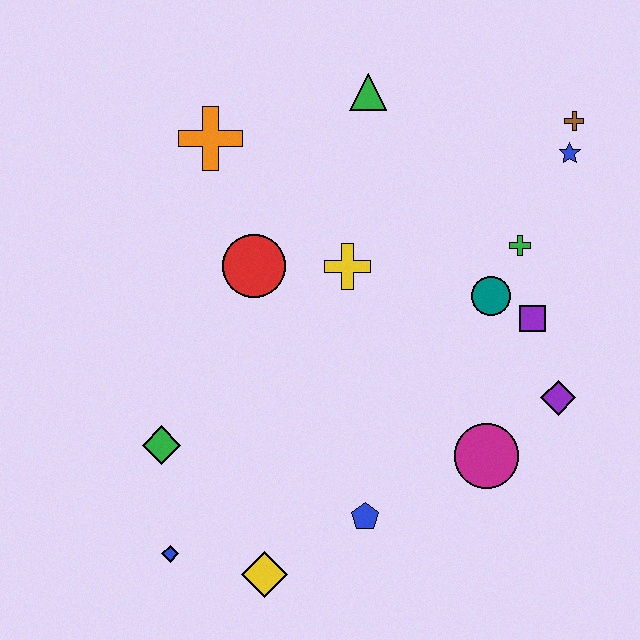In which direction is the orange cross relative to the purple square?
The orange cross is to the left of the purple square.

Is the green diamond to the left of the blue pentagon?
Yes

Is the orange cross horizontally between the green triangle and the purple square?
No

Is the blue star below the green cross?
No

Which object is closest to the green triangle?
The orange cross is closest to the green triangle.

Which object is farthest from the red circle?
The brown cross is farthest from the red circle.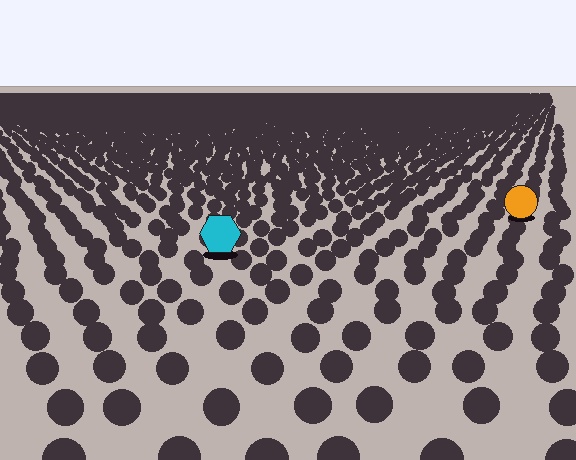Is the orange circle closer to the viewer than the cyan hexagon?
No. The cyan hexagon is closer — you can tell from the texture gradient: the ground texture is coarser near it.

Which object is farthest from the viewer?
The orange circle is farthest from the viewer. It appears smaller and the ground texture around it is denser.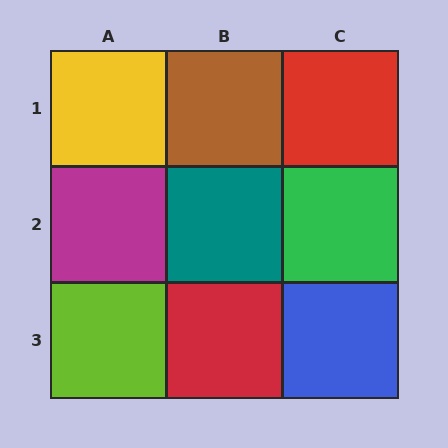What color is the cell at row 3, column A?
Lime.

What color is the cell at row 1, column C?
Red.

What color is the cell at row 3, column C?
Blue.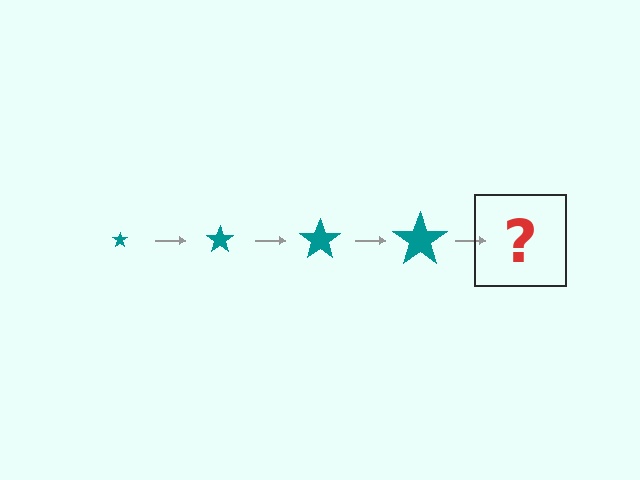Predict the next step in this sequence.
The next step is a teal star, larger than the previous one.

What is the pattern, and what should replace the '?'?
The pattern is that the star gets progressively larger each step. The '?' should be a teal star, larger than the previous one.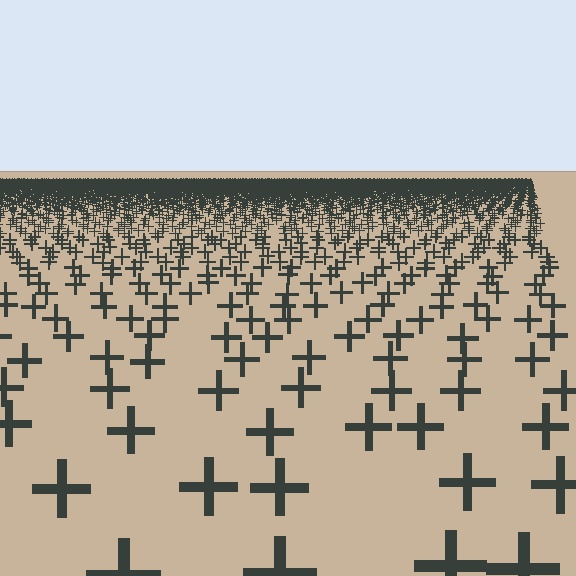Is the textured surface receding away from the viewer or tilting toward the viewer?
The surface is receding away from the viewer. Texture elements get smaller and denser toward the top.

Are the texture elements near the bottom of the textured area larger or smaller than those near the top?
Larger. Near the bottom, elements are closer to the viewer and appear at a bigger on-screen size.